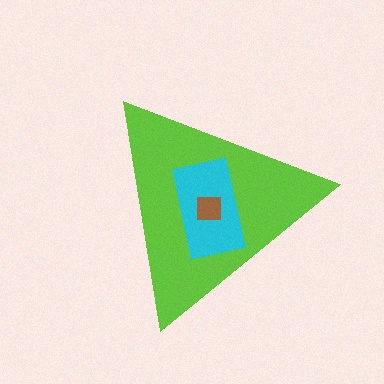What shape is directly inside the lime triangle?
The cyan rectangle.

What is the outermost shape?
The lime triangle.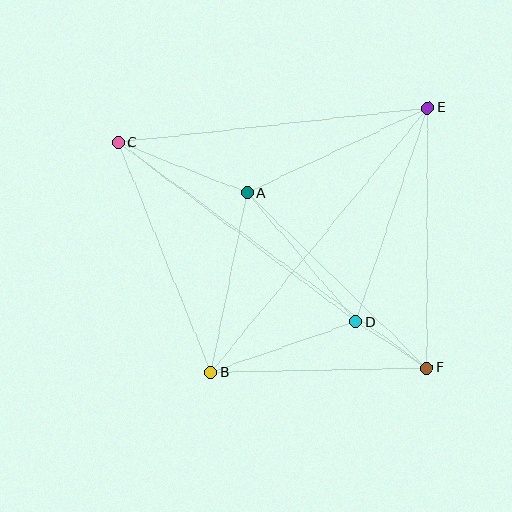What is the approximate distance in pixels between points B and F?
The distance between B and F is approximately 216 pixels.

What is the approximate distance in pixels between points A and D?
The distance between A and D is approximately 169 pixels.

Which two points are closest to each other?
Points D and F are closest to each other.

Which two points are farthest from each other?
Points C and F are farthest from each other.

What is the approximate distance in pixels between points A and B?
The distance between A and B is approximately 183 pixels.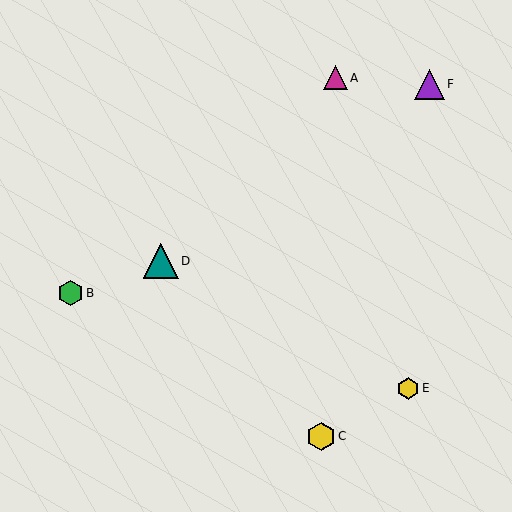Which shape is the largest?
The teal triangle (labeled D) is the largest.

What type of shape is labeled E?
Shape E is a yellow hexagon.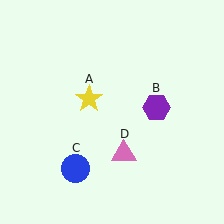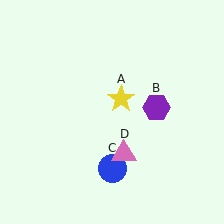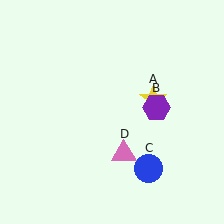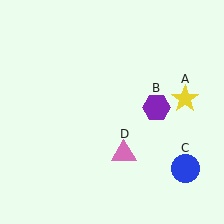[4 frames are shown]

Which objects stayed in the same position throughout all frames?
Purple hexagon (object B) and pink triangle (object D) remained stationary.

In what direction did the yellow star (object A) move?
The yellow star (object A) moved right.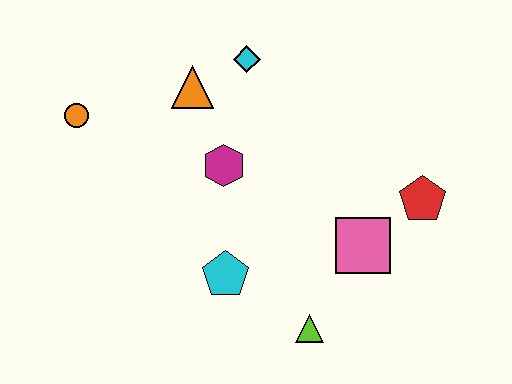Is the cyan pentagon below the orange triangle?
Yes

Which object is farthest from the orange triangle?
The lime triangle is farthest from the orange triangle.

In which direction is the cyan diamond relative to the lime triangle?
The cyan diamond is above the lime triangle.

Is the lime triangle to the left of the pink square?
Yes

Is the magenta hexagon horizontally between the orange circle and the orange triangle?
No